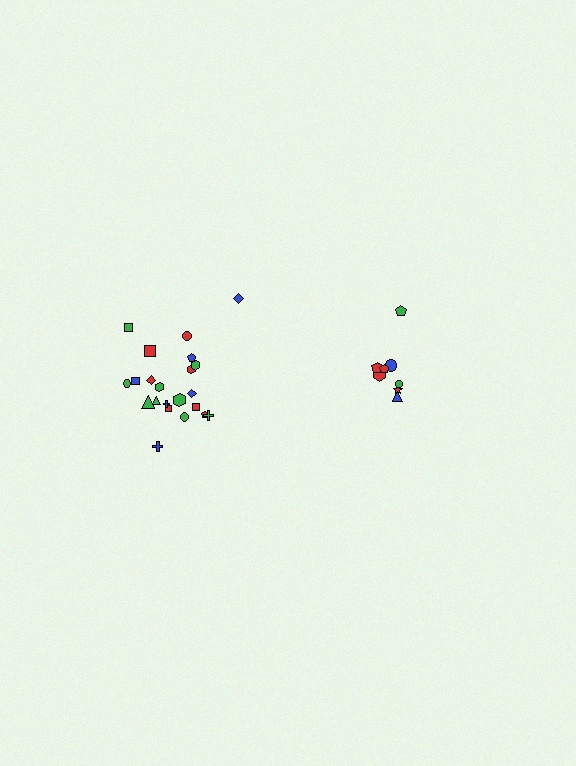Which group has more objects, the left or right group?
The left group.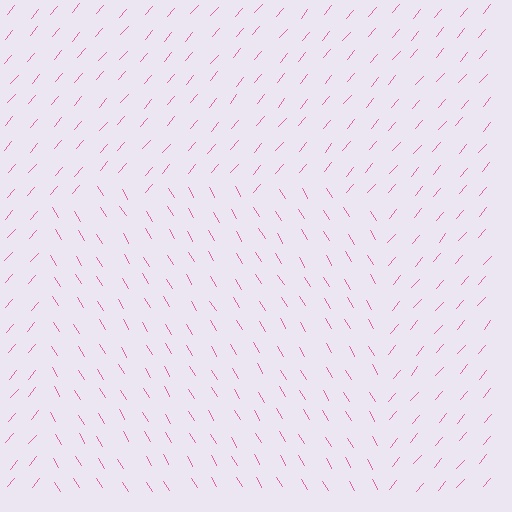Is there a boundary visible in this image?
Yes, there is a texture boundary formed by a change in line orientation.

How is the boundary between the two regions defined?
The boundary is defined purely by a change in line orientation (approximately 72 degrees difference). All lines are the same color and thickness.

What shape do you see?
I see a rectangle.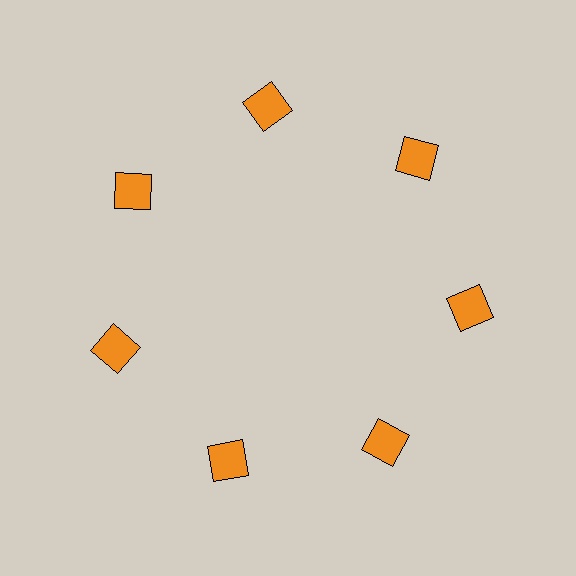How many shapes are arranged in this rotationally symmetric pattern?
There are 7 shapes, arranged in 7 groups of 1.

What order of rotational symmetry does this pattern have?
This pattern has 7-fold rotational symmetry.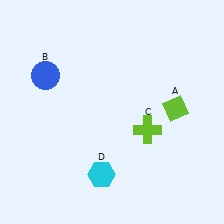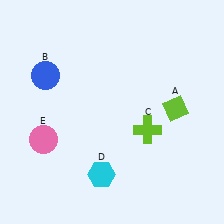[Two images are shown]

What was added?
A pink circle (E) was added in Image 2.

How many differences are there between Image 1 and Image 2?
There is 1 difference between the two images.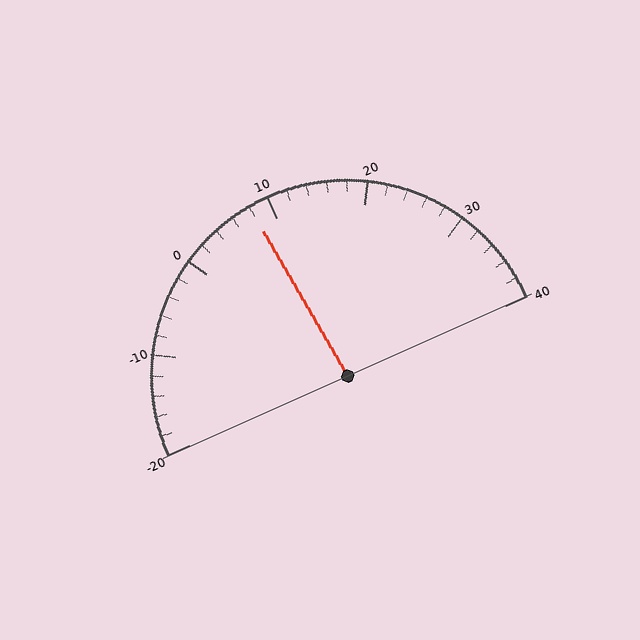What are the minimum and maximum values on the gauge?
The gauge ranges from -20 to 40.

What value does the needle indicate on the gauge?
The needle indicates approximately 8.